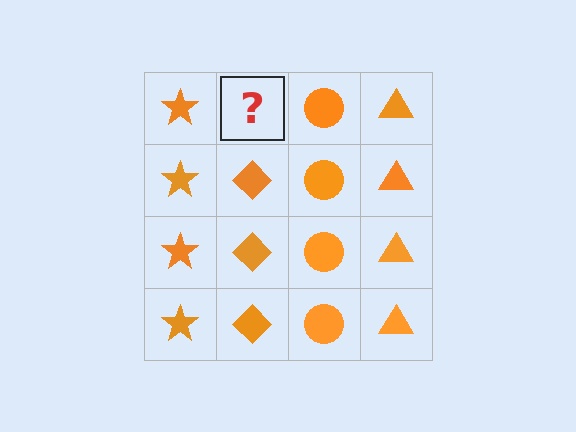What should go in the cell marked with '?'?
The missing cell should contain an orange diamond.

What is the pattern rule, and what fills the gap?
The rule is that each column has a consistent shape. The gap should be filled with an orange diamond.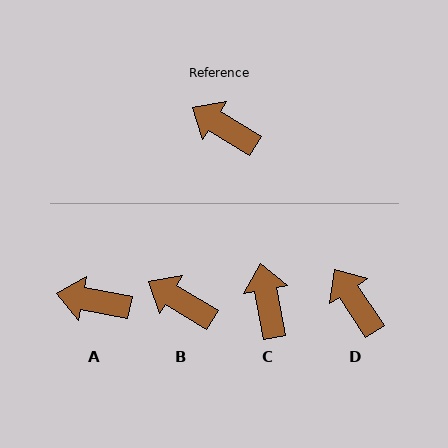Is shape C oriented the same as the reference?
No, it is off by about 47 degrees.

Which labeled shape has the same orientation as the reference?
B.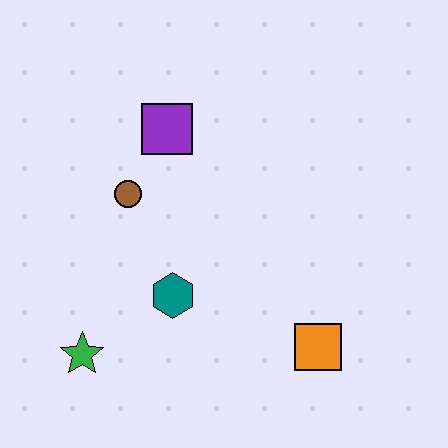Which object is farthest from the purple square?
The orange square is farthest from the purple square.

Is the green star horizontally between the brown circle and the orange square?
No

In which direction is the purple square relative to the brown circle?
The purple square is above the brown circle.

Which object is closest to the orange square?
The teal hexagon is closest to the orange square.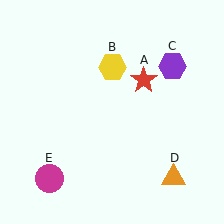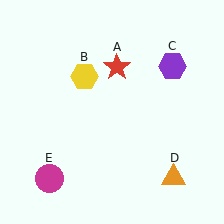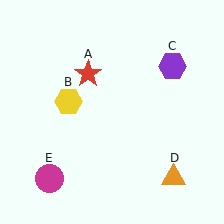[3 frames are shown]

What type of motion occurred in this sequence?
The red star (object A), yellow hexagon (object B) rotated counterclockwise around the center of the scene.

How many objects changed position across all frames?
2 objects changed position: red star (object A), yellow hexagon (object B).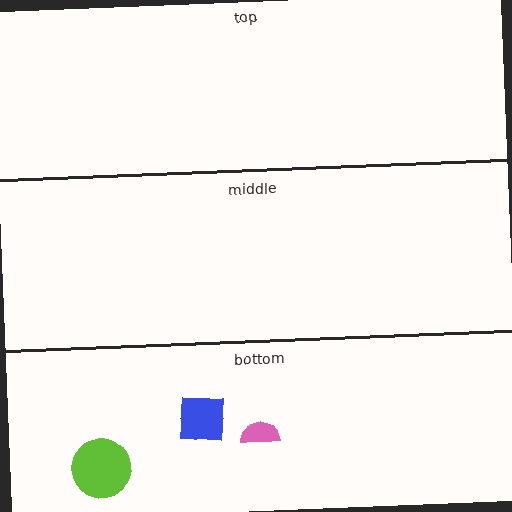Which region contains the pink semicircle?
The bottom region.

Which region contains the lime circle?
The bottom region.